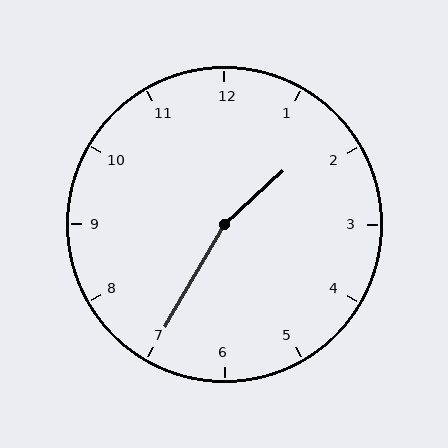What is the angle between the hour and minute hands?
Approximately 162 degrees.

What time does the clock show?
1:35.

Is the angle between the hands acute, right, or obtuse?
It is obtuse.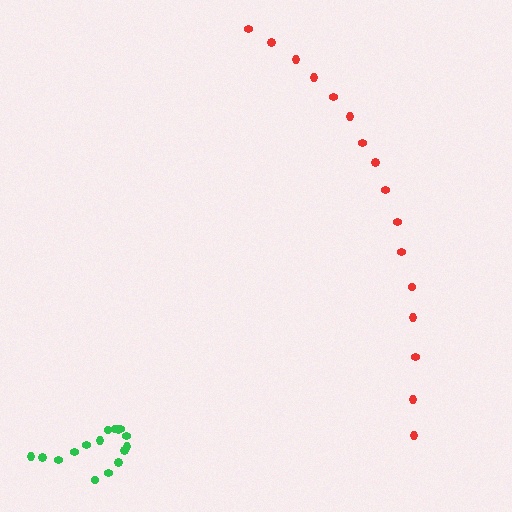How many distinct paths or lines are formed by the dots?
There are 2 distinct paths.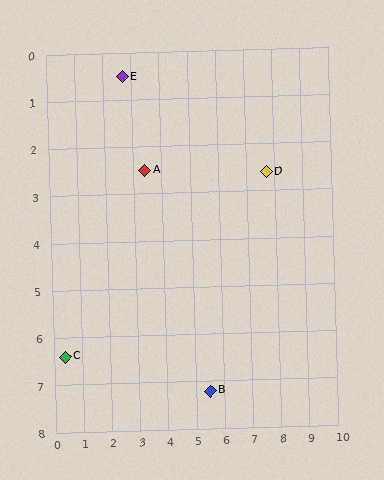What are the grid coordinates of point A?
Point A is at approximately (3.4, 2.5).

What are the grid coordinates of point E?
Point E is at approximately (2.7, 0.5).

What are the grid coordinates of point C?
Point C is at approximately (0.4, 6.4).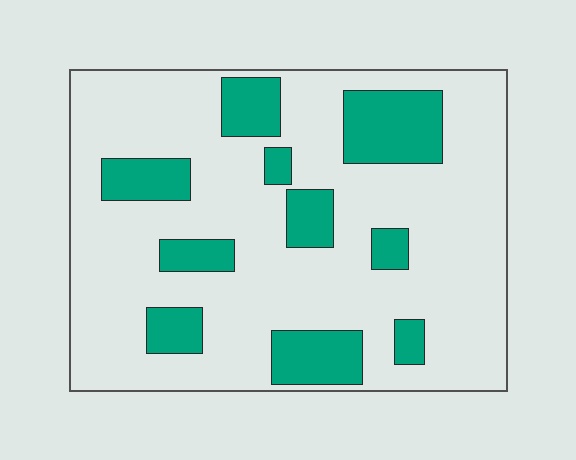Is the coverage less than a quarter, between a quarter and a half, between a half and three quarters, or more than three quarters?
Less than a quarter.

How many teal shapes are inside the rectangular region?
10.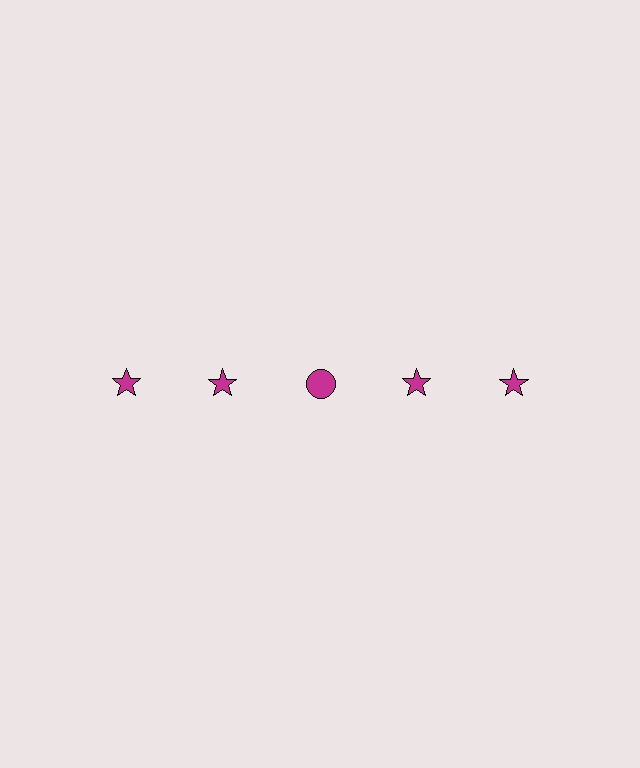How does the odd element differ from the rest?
It has a different shape: circle instead of star.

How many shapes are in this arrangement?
There are 5 shapes arranged in a grid pattern.